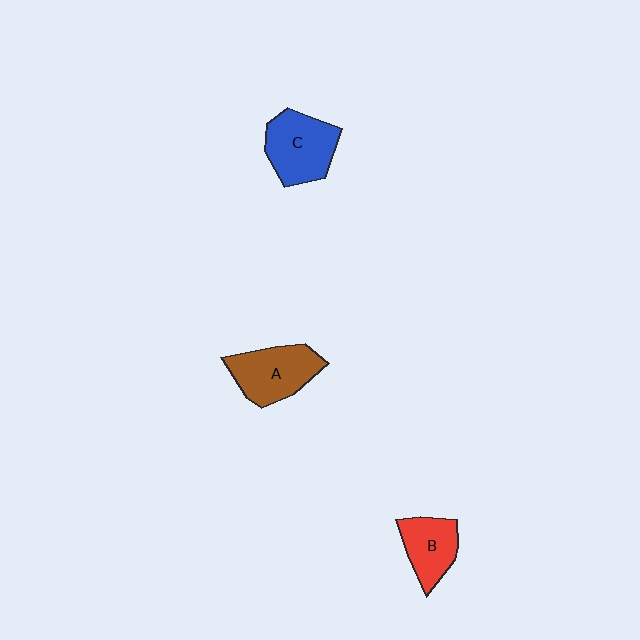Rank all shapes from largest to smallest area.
From largest to smallest: C (blue), A (brown), B (red).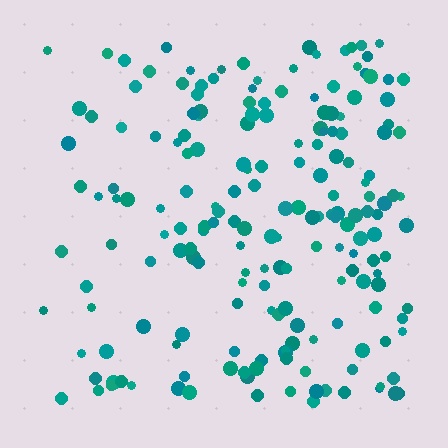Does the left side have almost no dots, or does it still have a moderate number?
Still a moderate number, just noticeably fewer than the right.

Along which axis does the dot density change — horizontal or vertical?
Horizontal.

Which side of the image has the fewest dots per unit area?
The left.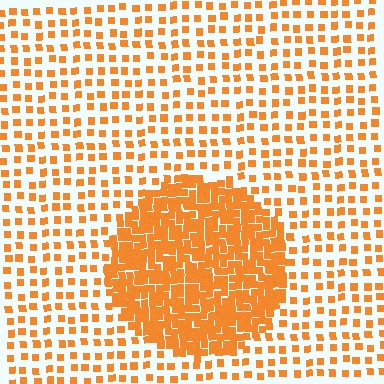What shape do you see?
I see a circle.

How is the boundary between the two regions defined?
The boundary is defined by a change in element density (approximately 2.9x ratio). All elements are the same color, size, and shape.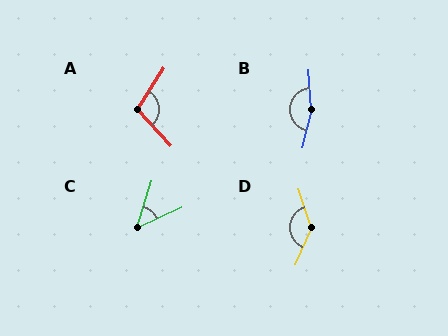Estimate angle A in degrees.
Approximately 106 degrees.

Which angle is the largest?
B, at approximately 162 degrees.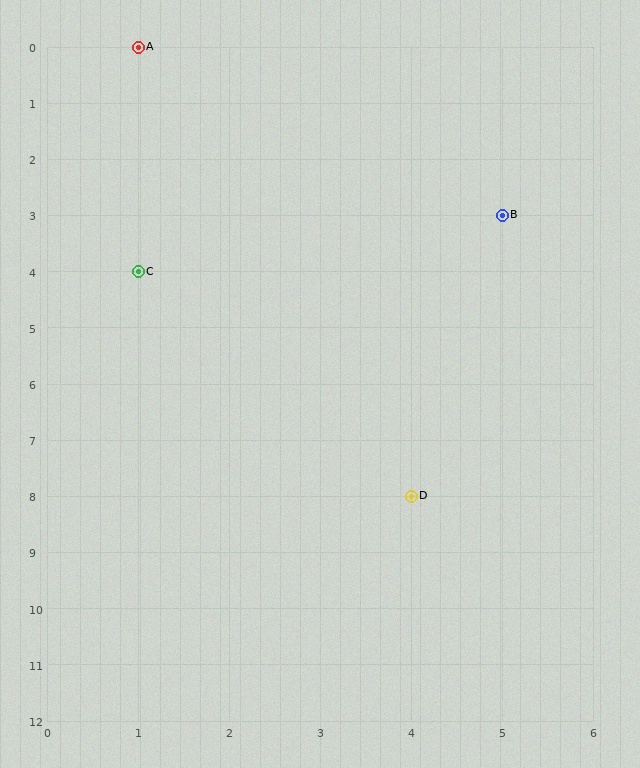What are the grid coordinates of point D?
Point D is at grid coordinates (4, 8).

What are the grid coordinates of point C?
Point C is at grid coordinates (1, 4).